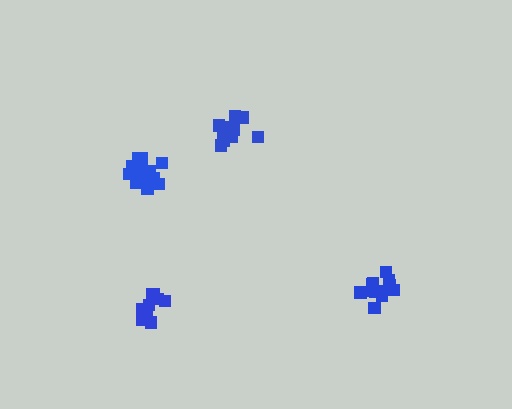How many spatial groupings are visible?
There are 4 spatial groupings.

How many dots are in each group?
Group 1: 11 dots, Group 2: 16 dots, Group 3: 16 dots, Group 4: 14 dots (57 total).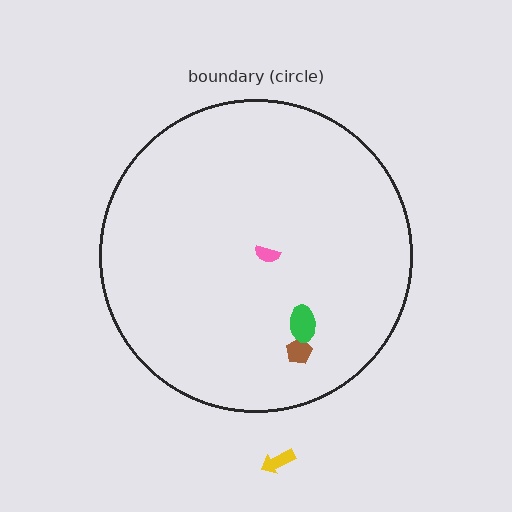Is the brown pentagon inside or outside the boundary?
Inside.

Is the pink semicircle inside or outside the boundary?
Inside.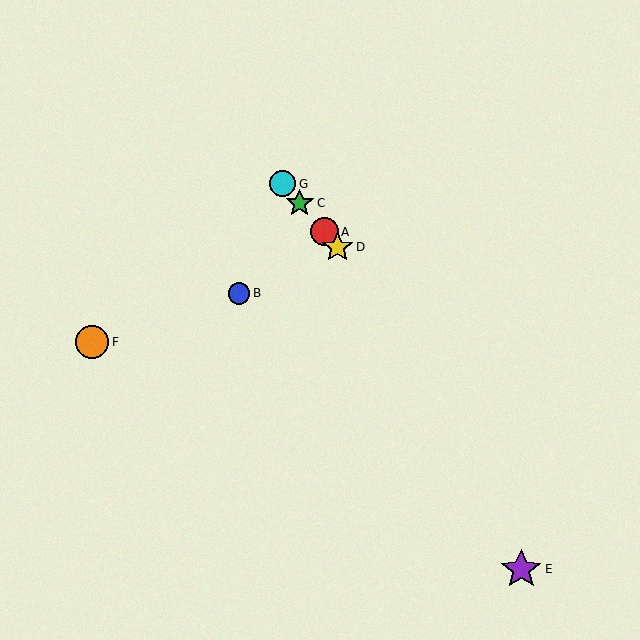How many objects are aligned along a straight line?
4 objects (A, C, D, G) are aligned along a straight line.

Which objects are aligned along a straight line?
Objects A, C, D, G are aligned along a straight line.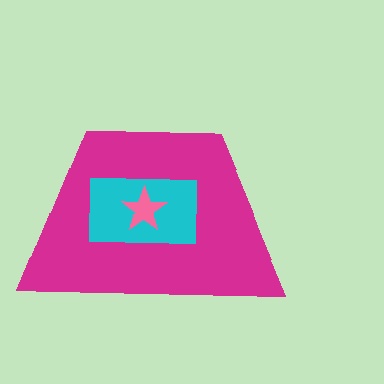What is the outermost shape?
The magenta trapezoid.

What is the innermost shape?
The pink star.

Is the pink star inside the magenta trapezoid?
Yes.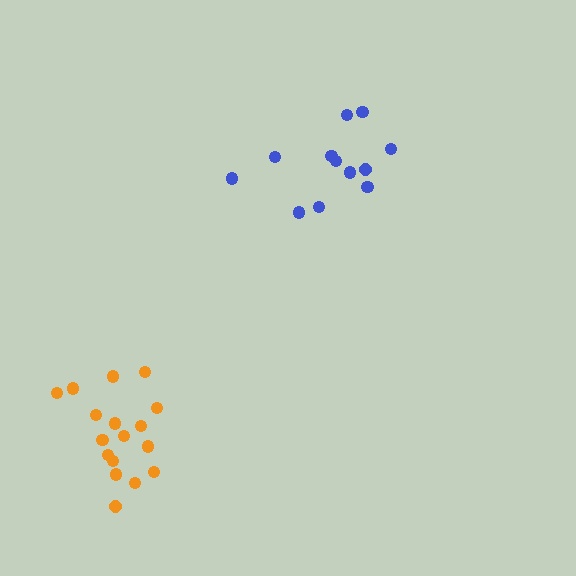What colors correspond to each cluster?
The clusters are colored: blue, orange.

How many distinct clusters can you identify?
There are 2 distinct clusters.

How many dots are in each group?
Group 1: 12 dots, Group 2: 17 dots (29 total).